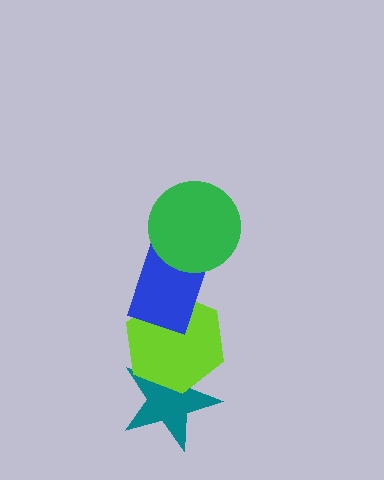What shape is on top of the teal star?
The lime hexagon is on top of the teal star.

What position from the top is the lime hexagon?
The lime hexagon is 3rd from the top.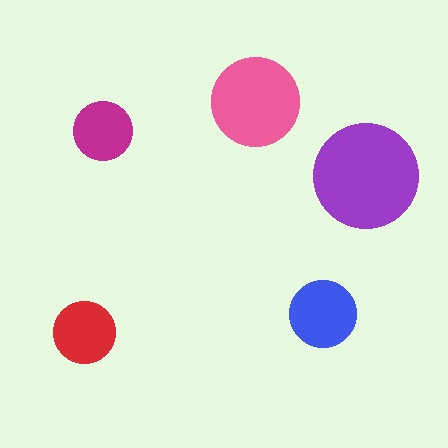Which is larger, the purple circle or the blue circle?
The purple one.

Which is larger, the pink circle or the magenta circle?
The pink one.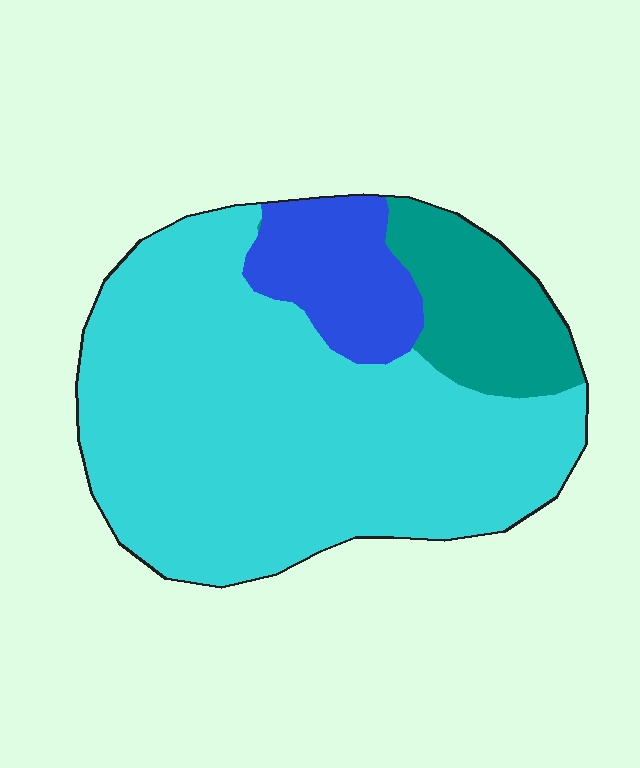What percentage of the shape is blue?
Blue covers around 15% of the shape.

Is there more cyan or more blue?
Cyan.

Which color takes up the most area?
Cyan, at roughly 70%.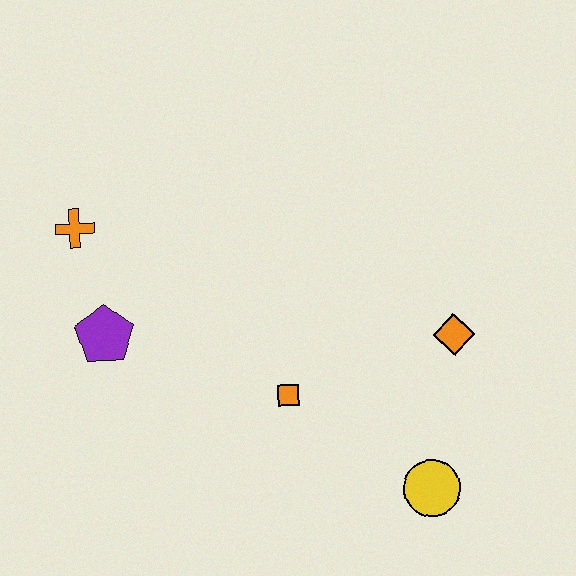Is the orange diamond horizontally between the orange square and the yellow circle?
No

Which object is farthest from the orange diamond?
The orange cross is farthest from the orange diamond.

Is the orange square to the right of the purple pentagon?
Yes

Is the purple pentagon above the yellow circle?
Yes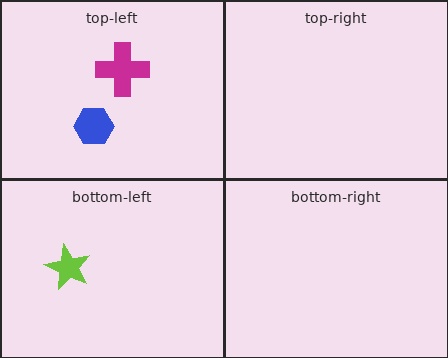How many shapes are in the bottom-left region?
1.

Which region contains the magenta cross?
The top-left region.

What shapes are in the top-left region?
The blue hexagon, the magenta cross.